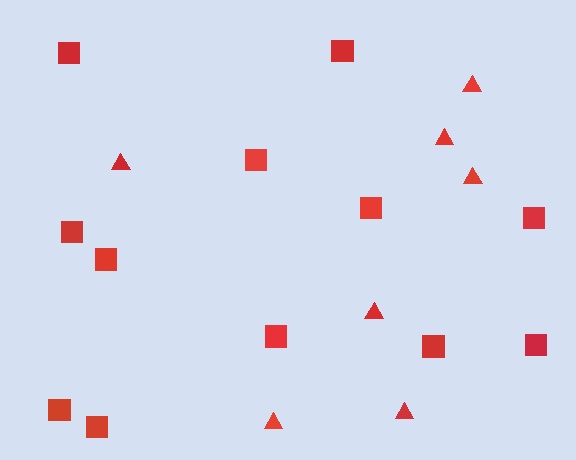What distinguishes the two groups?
There are 2 groups: one group of triangles (7) and one group of squares (12).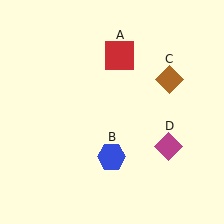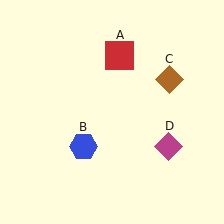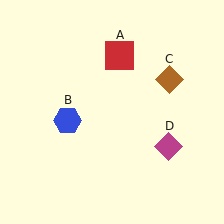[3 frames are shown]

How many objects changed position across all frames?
1 object changed position: blue hexagon (object B).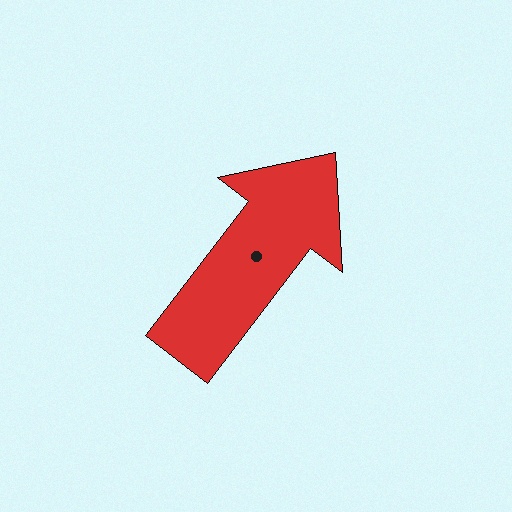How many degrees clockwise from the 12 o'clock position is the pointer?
Approximately 38 degrees.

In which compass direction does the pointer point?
Northeast.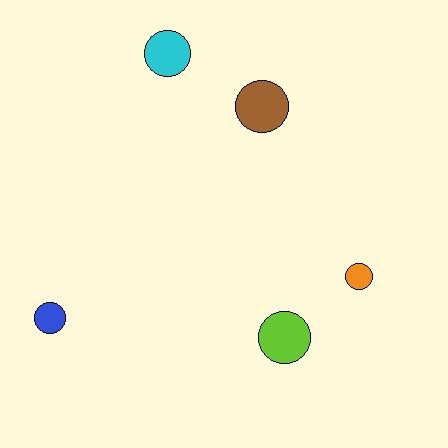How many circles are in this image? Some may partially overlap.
There are 5 circles.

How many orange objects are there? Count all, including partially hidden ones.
There is 1 orange object.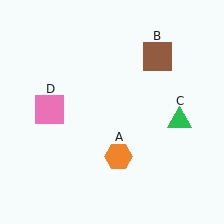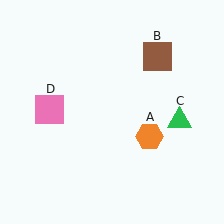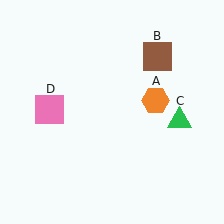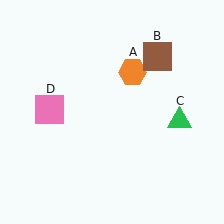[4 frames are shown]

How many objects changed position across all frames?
1 object changed position: orange hexagon (object A).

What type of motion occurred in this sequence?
The orange hexagon (object A) rotated counterclockwise around the center of the scene.